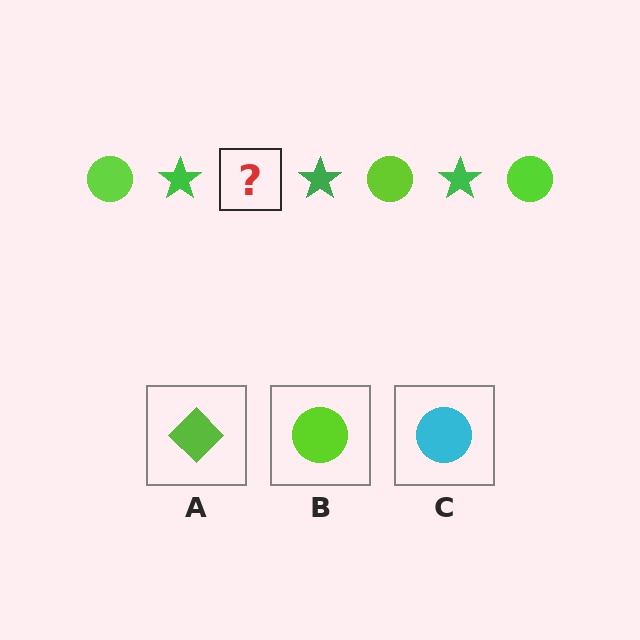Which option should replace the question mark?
Option B.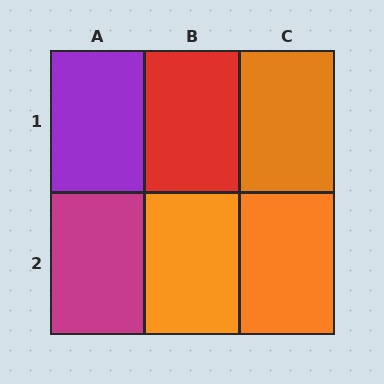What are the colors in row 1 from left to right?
Purple, red, orange.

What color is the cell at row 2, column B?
Orange.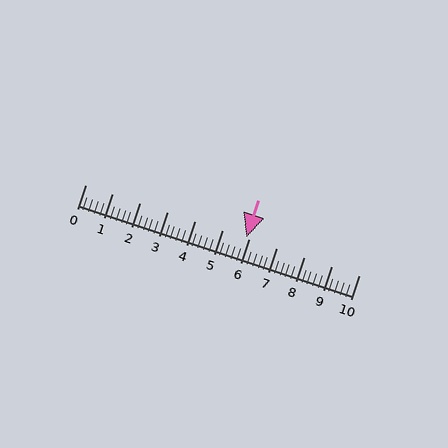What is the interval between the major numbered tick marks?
The major tick marks are spaced 1 units apart.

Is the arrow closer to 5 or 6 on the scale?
The arrow is closer to 6.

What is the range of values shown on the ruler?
The ruler shows values from 0 to 10.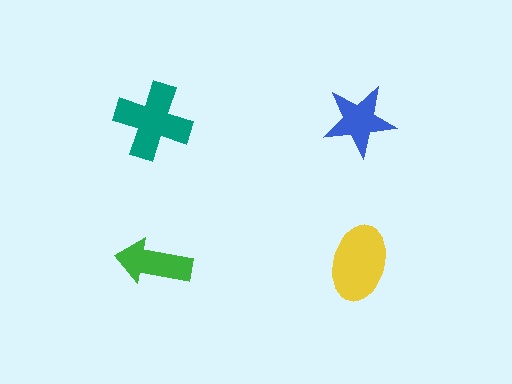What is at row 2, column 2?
A yellow ellipse.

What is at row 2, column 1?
A green arrow.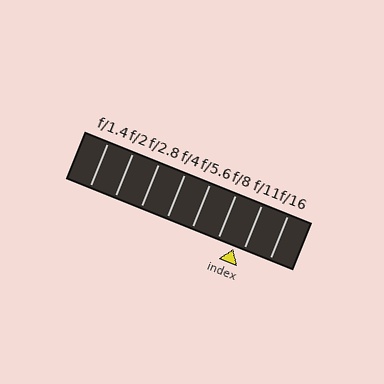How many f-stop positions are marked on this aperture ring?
There are 8 f-stop positions marked.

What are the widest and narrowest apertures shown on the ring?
The widest aperture shown is f/1.4 and the narrowest is f/16.